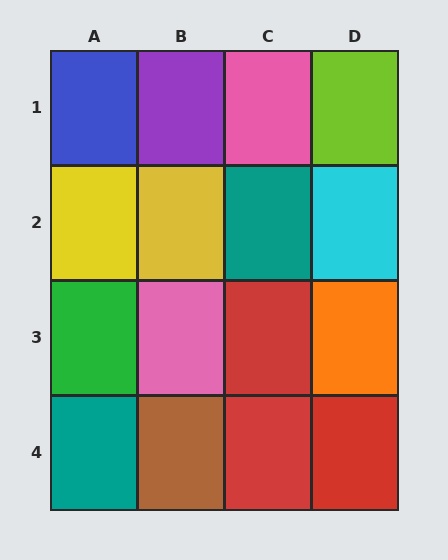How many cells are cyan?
1 cell is cyan.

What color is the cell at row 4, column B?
Brown.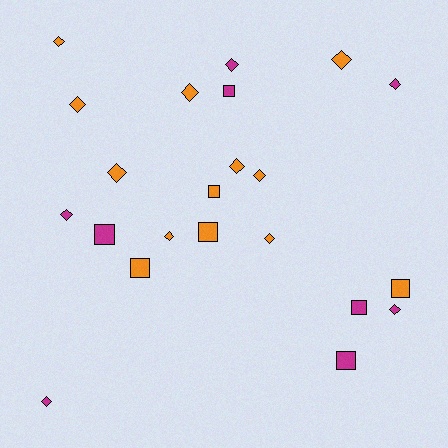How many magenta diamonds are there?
There are 5 magenta diamonds.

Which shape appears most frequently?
Diamond, with 14 objects.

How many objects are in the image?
There are 22 objects.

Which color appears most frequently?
Orange, with 13 objects.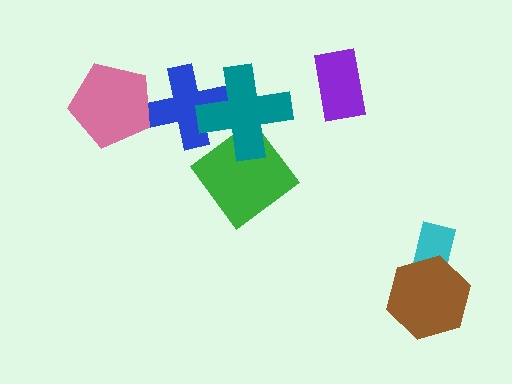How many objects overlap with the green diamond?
1 object overlaps with the green diamond.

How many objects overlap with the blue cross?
2 objects overlap with the blue cross.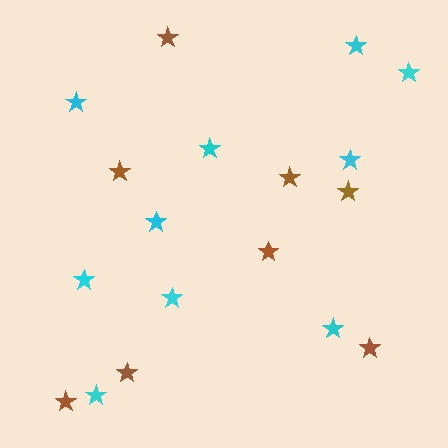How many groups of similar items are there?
There are 2 groups: one group of cyan stars (10) and one group of brown stars (8).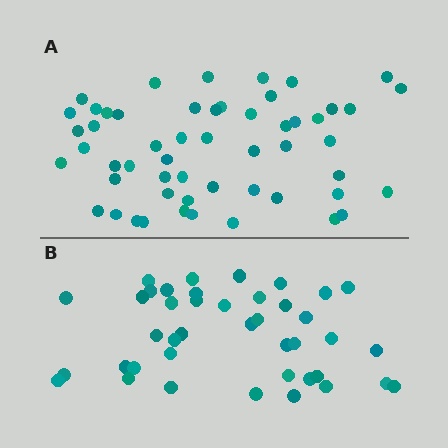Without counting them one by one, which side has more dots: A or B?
Region A (the top region) has more dots.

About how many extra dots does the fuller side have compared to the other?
Region A has approximately 15 more dots than region B.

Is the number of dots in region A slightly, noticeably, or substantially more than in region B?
Region A has noticeably more, but not dramatically so. The ratio is roughly 1.3 to 1.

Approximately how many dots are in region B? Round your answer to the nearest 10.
About 40 dots. (The exact count is 41, which rounds to 40.)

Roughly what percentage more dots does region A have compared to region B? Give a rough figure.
About 30% more.